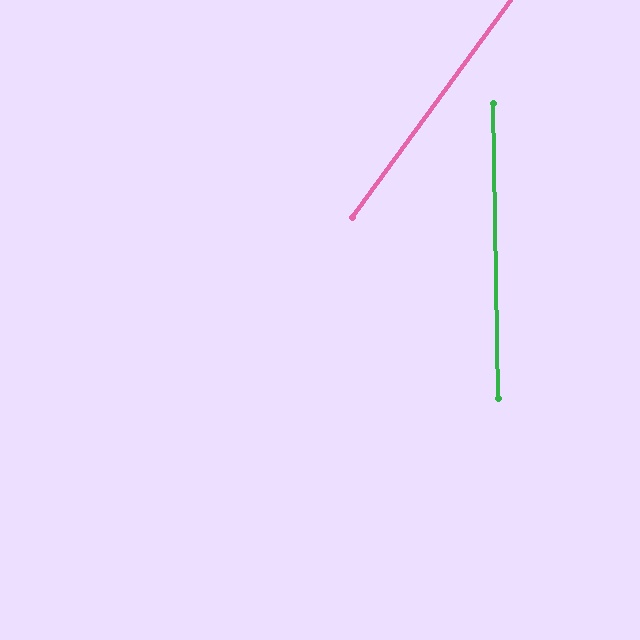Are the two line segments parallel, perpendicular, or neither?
Neither parallel nor perpendicular — they differ by about 37°.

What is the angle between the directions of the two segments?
Approximately 37 degrees.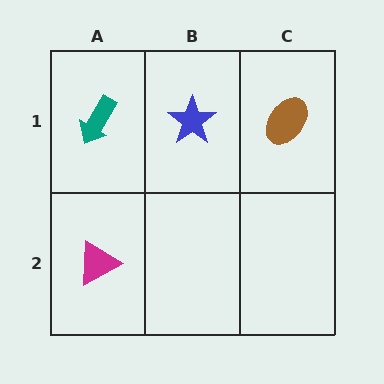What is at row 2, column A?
A magenta triangle.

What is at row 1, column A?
A teal arrow.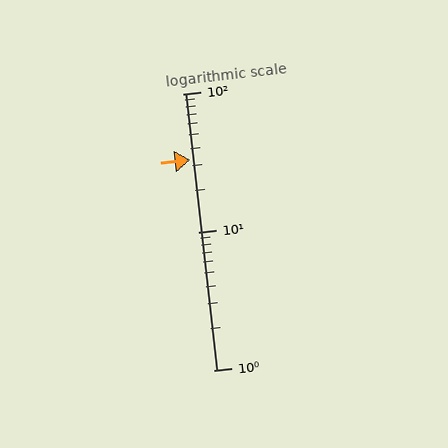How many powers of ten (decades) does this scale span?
The scale spans 2 decades, from 1 to 100.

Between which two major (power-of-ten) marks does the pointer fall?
The pointer is between 10 and 100.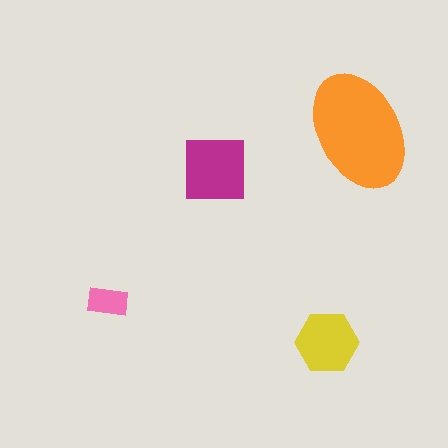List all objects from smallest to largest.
The pink rectangle, the yellow hexagon, the magenta square, the orange ellipse.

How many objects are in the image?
There are 4 objects in the image.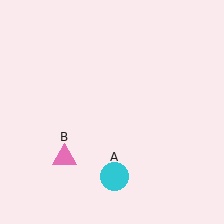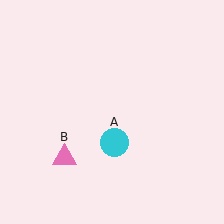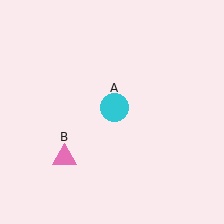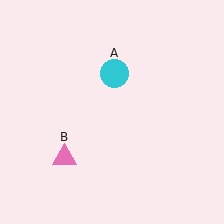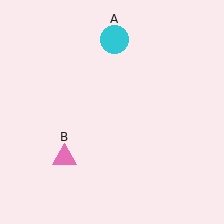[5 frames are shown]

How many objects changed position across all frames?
1 object changed position: cyan circle (object A).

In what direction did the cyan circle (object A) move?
The cyan circle (object A) moved up.